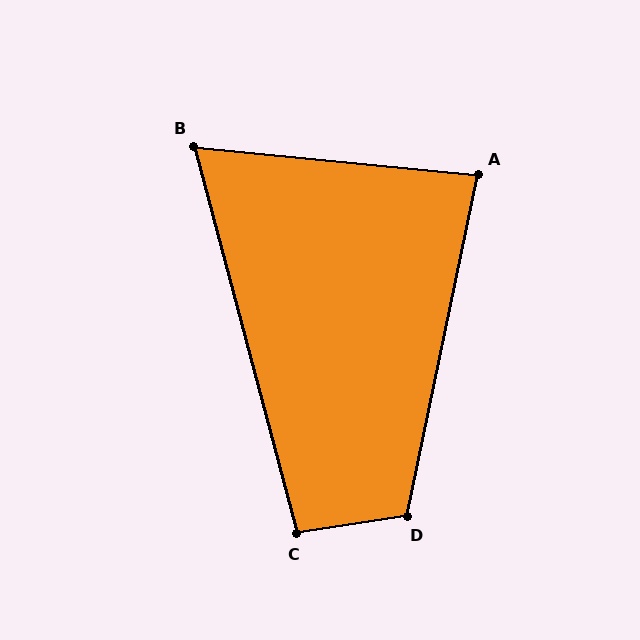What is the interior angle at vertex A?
Approximately 84 degrees (acute).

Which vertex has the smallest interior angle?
B, at approximately 69 degrees.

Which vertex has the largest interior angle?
D, at approximately 111 degrees.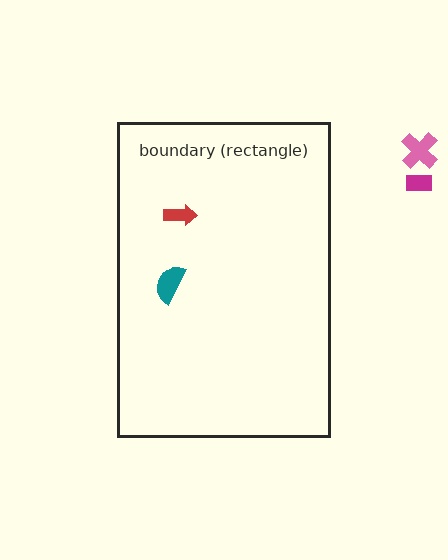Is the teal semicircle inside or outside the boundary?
Inside.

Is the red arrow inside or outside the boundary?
Inside.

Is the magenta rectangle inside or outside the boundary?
Outside.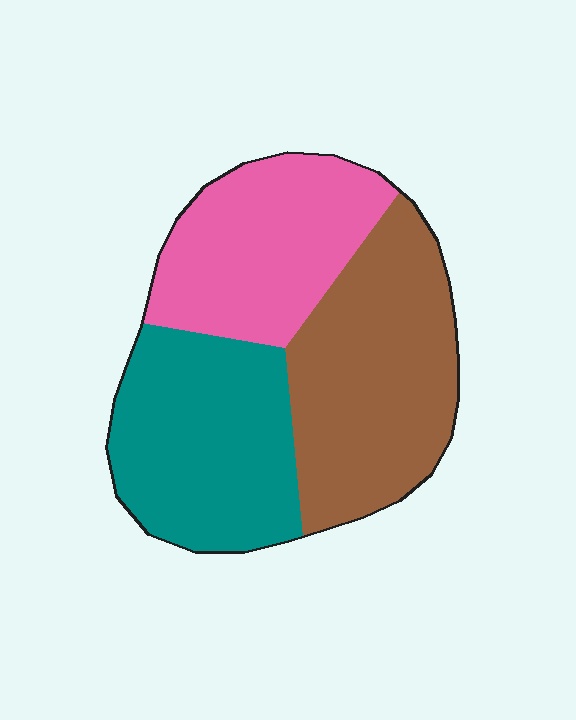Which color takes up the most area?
Brown, at roughly 35%.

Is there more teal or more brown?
Brown.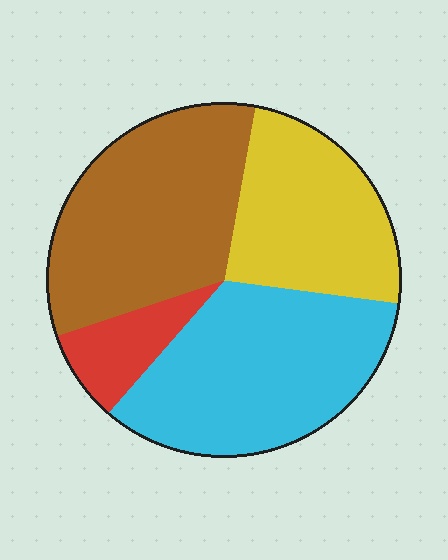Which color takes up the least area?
Red, at roughly 10%.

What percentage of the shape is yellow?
Yellow covers roughly 25% of the shape.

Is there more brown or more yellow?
Brown.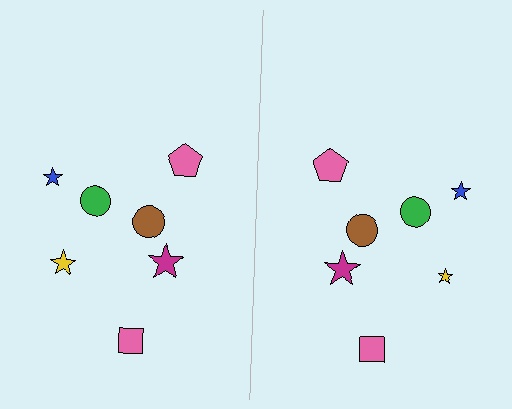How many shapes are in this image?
There are 14 shapes in this image.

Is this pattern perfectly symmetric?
No, the pattern is not perfectly symmetric. The yellow star on the right side has a different size than its mirror counterpart.